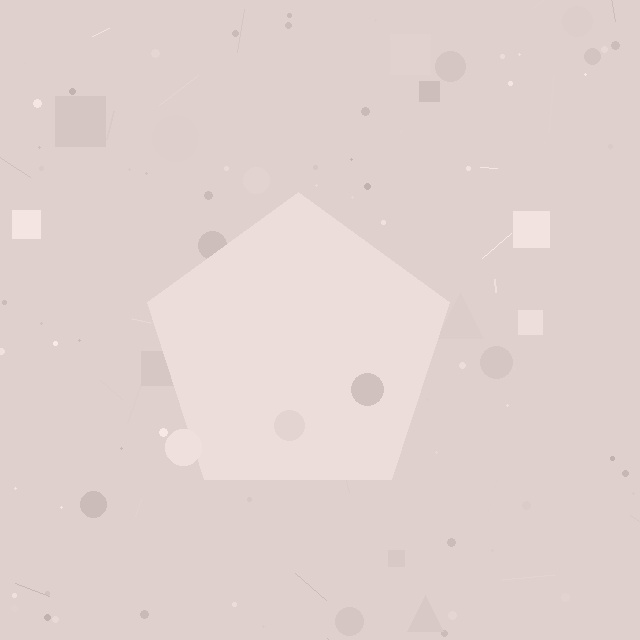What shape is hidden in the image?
A pentagon is hidden in the image.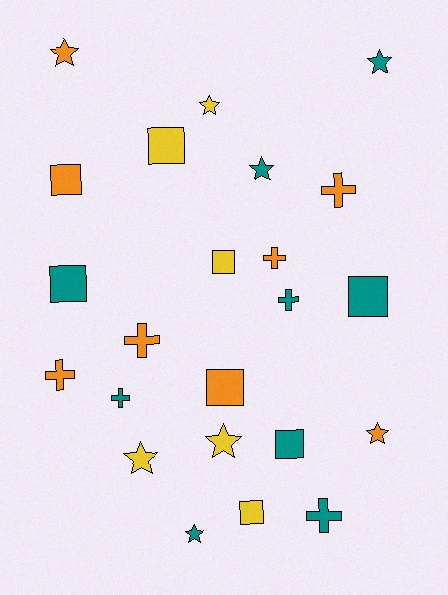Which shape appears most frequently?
Square, with 8 objects.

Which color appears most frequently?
Teal, with 9 objects.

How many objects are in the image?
There are 23 objects.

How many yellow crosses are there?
There are no yellow crosses.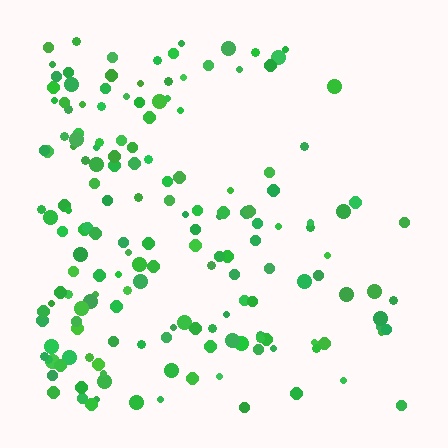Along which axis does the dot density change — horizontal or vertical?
Horizontal.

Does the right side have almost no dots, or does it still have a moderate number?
Still a moderate number, just noticeably fewer than the left.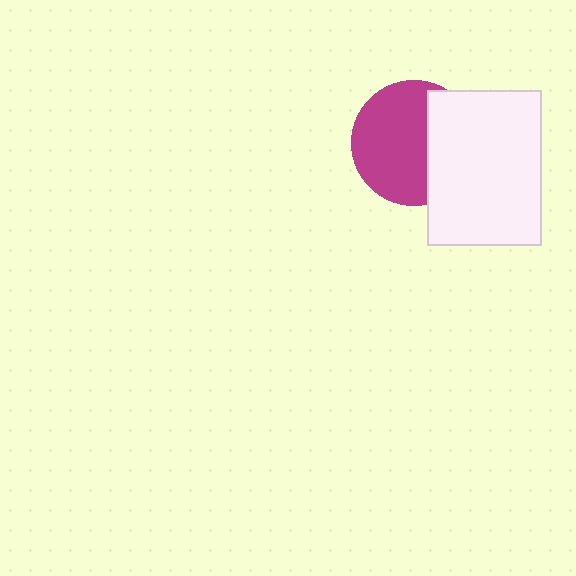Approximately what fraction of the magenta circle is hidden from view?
Roughly 36% of the magenta circle is hidden behind the white rectangle.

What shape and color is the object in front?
The object in front is a white rectangle.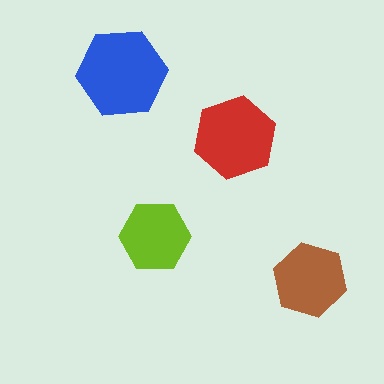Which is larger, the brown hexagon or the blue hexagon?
The blue one.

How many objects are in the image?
There are 4 objects in the image.